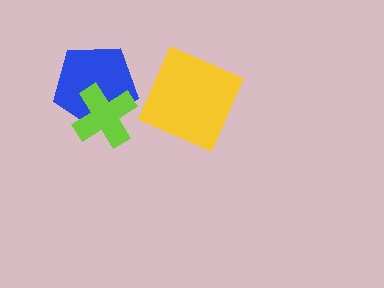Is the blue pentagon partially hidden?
Yes, it is partially covered by another shape.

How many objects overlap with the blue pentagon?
1 object overlaps with the blue pentagon.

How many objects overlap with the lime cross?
1 object overlaps with the lime cross.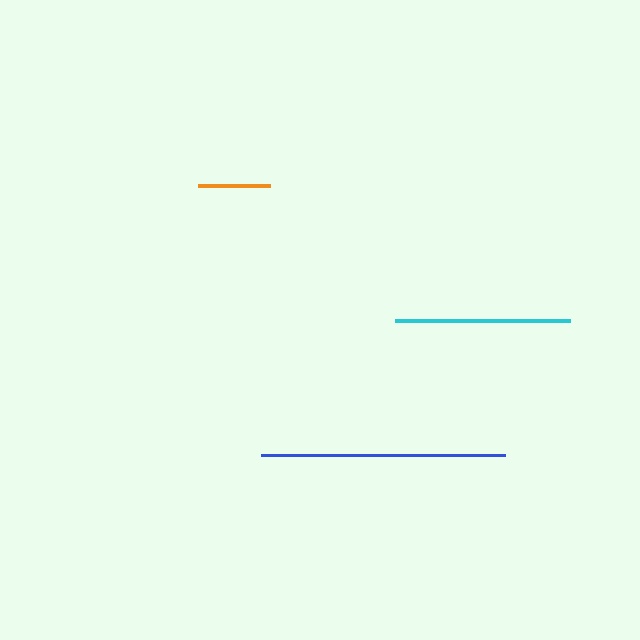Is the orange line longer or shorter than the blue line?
The blue line is longer than the orange line.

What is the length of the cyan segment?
The cyan segment is approximately 175 pixels long.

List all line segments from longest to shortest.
From longest to shortest: blue, cyan, orange.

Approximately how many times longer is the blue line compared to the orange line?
The blue line is approximately 3.4 times the length of the orange line.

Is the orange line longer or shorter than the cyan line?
The cyan line is longer than the orange line.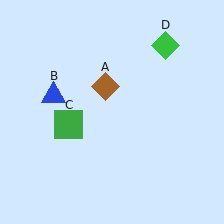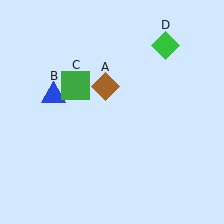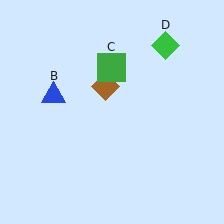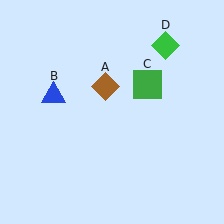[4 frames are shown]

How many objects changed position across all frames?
1 object changed position: green square (object C).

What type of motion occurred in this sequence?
The green square (object C) rotated clockwise around the center of the scene.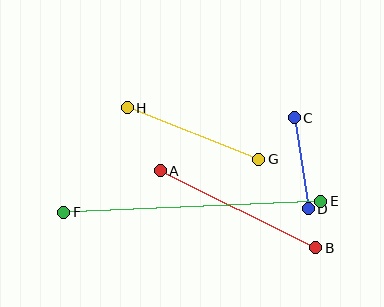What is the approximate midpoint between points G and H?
The midpoint is at approximately (193, 133) pixels.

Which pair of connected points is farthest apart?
Points E and F are farthest apart.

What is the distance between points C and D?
The distance is approximately 92 pixels.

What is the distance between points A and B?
The distance is approximately 173 pixels.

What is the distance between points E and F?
The distance is approximately 257 pixels.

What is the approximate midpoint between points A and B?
The midpoint is at approximately (238, 209) pixels.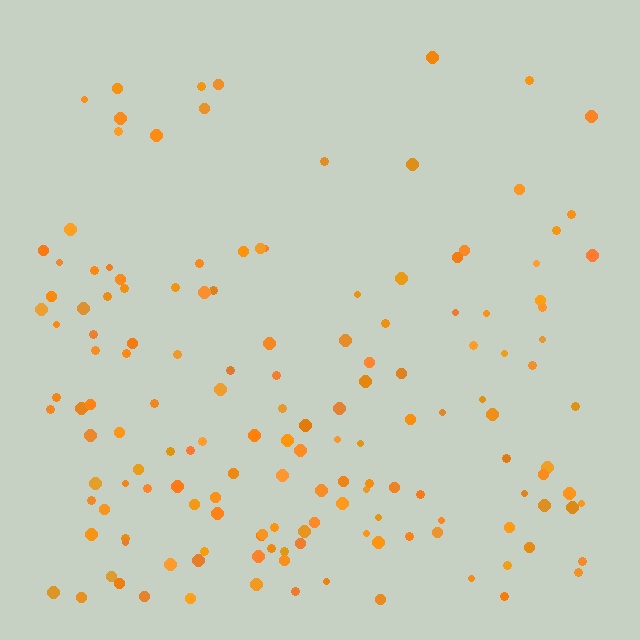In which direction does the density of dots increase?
From top to bottom, with the bottom side densest.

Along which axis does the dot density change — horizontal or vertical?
Vertical.